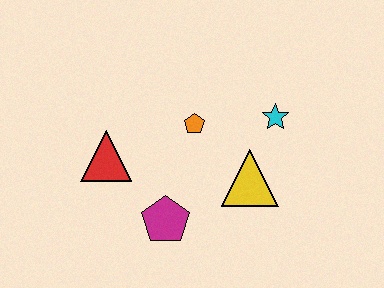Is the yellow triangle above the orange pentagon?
No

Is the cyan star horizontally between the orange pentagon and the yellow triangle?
No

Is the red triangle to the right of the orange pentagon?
No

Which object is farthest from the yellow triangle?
The red triangle is farthest from the yellow triangle.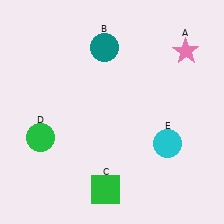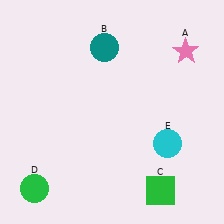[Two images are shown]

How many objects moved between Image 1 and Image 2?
2 objects moved between the two images.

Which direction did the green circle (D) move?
The green circle (D) moved down.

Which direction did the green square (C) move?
The green square (C) moved right.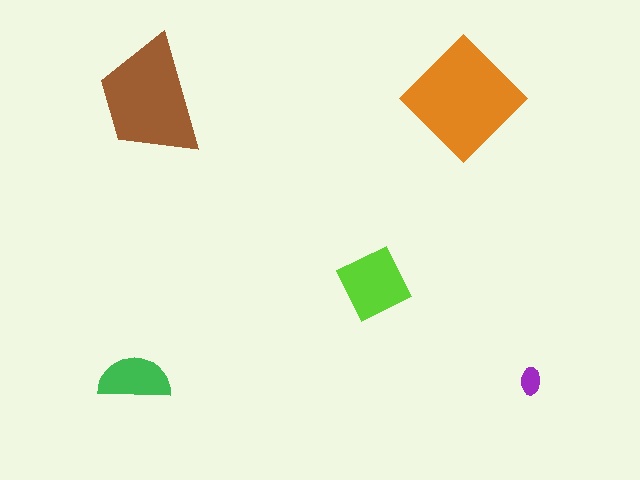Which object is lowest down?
The purple ellipse is bottommost.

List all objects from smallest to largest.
The purple ellipse, the green semicircle, the lime square, the brown trapezoid, the orange diamond.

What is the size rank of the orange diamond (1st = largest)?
1st.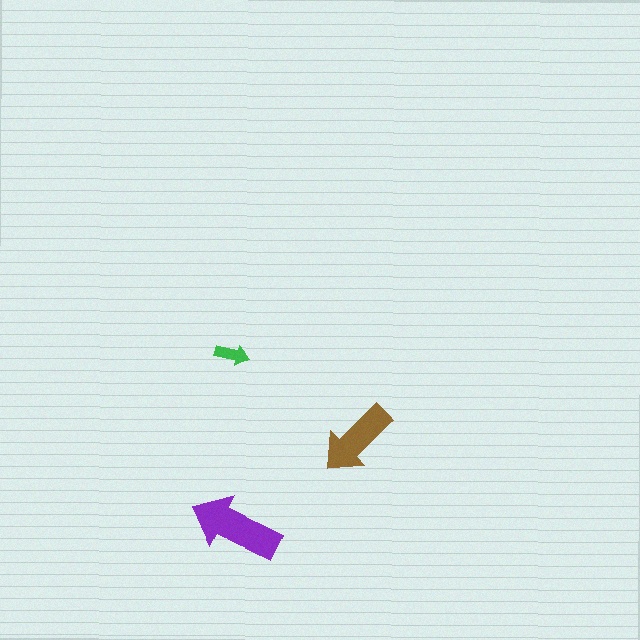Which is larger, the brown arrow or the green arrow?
The brown one.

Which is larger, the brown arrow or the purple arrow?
The purple one.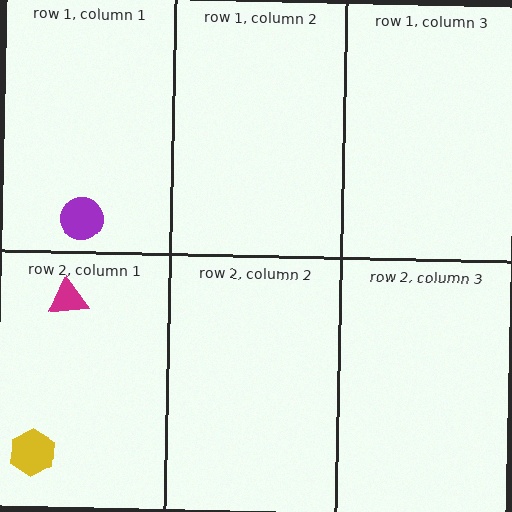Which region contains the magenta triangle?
The row 2, column 1 region.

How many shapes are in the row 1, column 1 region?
1.